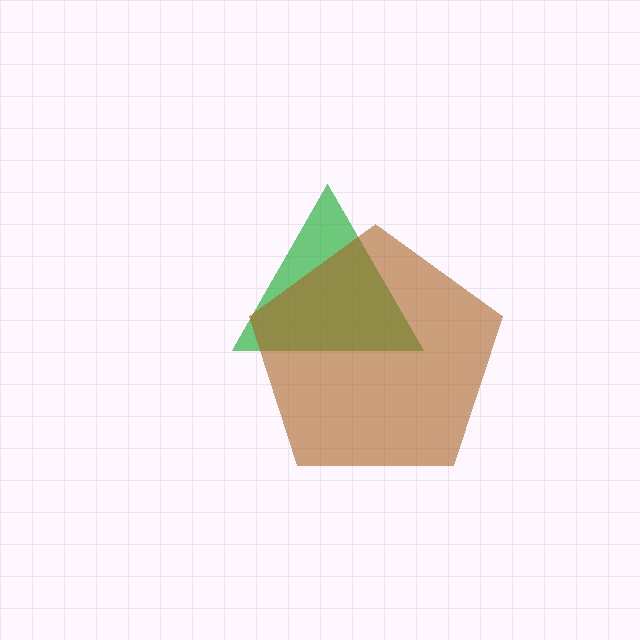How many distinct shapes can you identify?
There are 2 distinct shapes: a green triangle, a brown pentagon.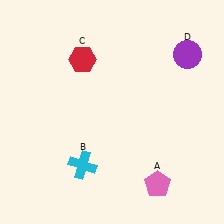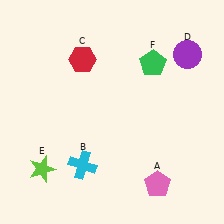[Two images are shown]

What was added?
A lime star (E), a green pentagon (F) were added in Image 2.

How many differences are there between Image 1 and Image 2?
There are 2 differences between the two images.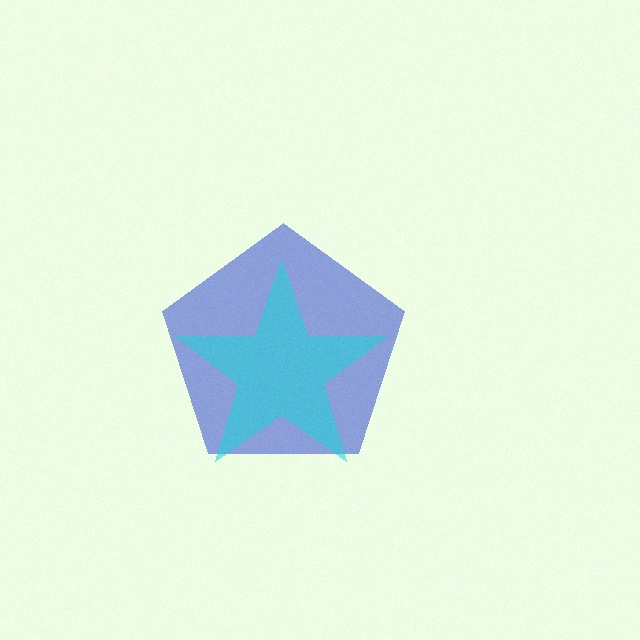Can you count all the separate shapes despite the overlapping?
Yes, there are 2 separate shapes.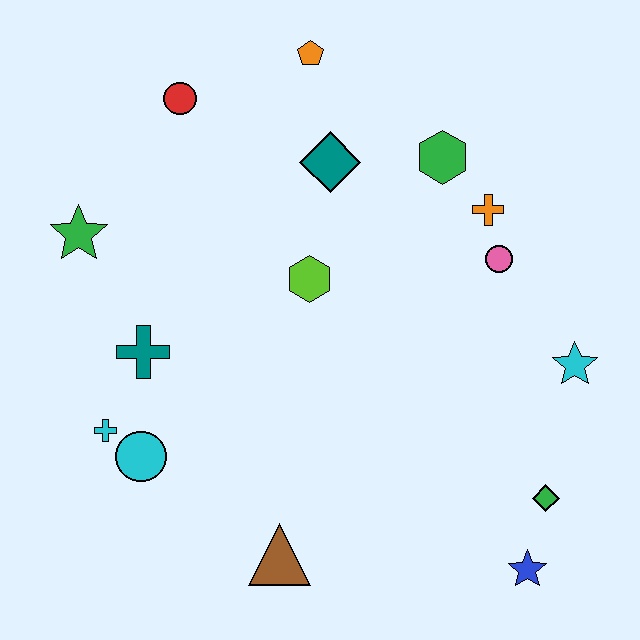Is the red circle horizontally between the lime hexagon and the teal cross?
Yes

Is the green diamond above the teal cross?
No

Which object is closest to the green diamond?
The blue star is closest to the green diamond.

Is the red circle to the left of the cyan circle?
No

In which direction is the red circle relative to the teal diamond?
The red circle is to the left of the teal diamond.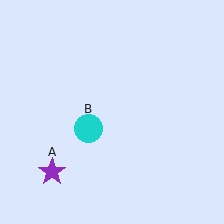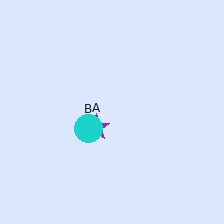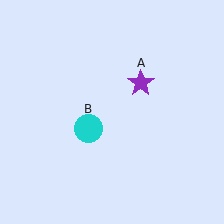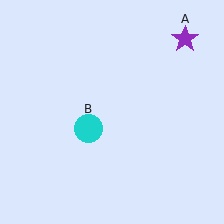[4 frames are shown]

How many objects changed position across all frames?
1 object changed position: purple star (object A).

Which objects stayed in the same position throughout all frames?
Cyan circle (object B) remained stationary.